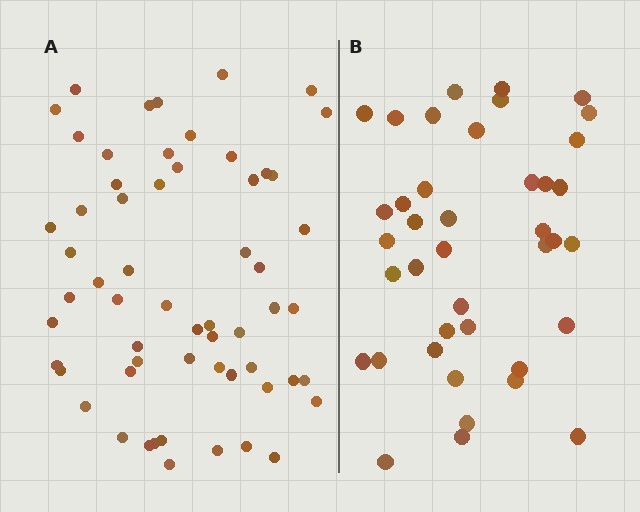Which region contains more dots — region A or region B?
Region A (the left region) has more dots.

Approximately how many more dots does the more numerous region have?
Region A has approximately 20 more dots than region B.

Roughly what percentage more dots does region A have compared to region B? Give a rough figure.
About 50% more.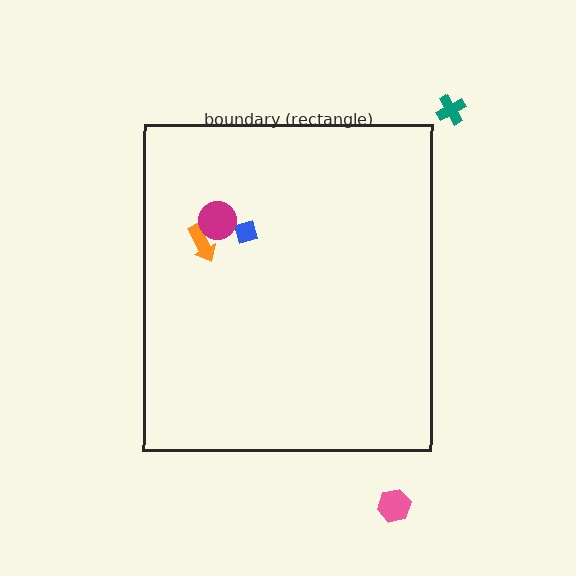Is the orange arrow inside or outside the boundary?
Inside.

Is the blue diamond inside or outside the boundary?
Inside.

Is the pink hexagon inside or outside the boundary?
Outside.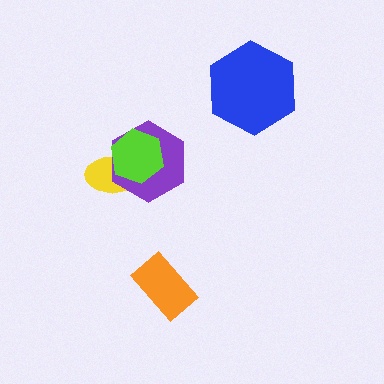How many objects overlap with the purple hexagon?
2 objects overlap with the purple hexagon.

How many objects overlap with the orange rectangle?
0 objects overlap with the orange rectangle.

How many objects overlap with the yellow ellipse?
2 objects overlap with the yellow ellipse.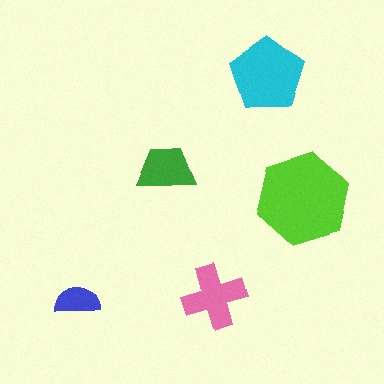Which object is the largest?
The lime hexagon.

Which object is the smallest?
The blue semicircle.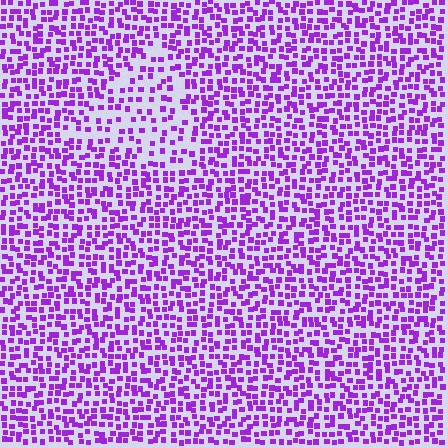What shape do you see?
I see a triangle.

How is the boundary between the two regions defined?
The boundary is defined by a change in element density (approximately 1.9x ratio). All elements are the same color, size, and shape.